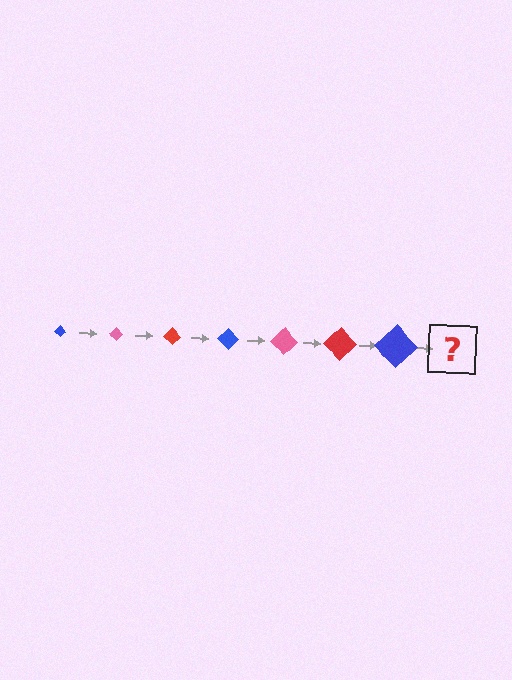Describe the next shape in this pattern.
It should be a pink diamond, larger than the previous one.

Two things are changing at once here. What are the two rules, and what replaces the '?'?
The two rules are that the diamond grows larger each step and the color cycles through blue, pink, and red. The '?' should be a pink diamond, larger than the previous one.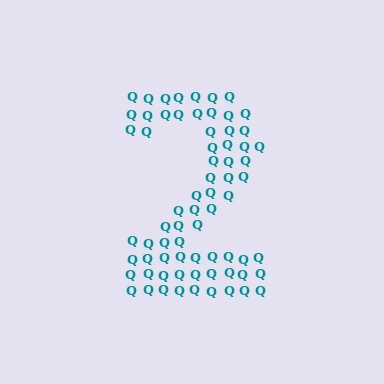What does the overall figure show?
The overall figure shows the digit 2.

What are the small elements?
The small elements are letter Q's.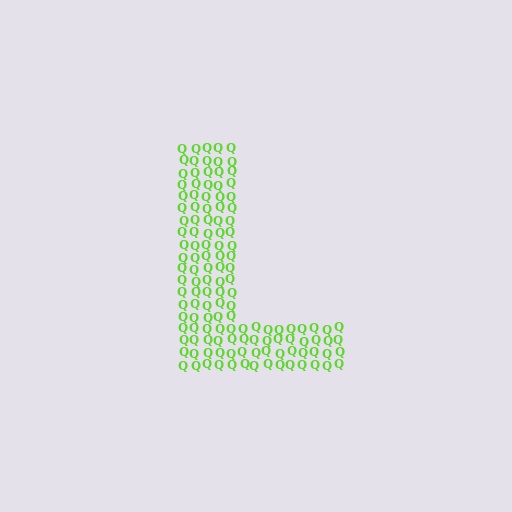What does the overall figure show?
The overall figure shows the letter L.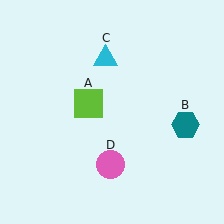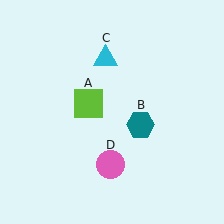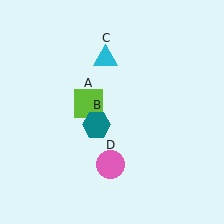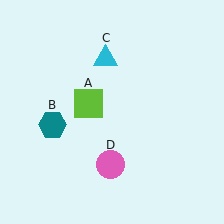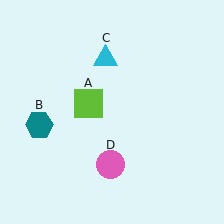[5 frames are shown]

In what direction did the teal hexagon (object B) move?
The teal hexagon (object B) moved left.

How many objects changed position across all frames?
1 object changed position: teal hexagon (object B).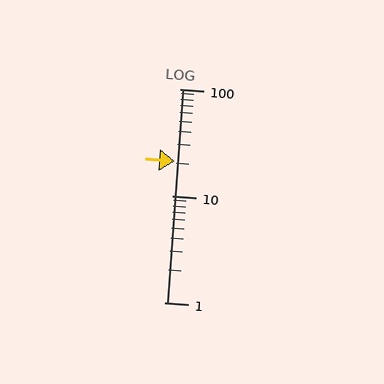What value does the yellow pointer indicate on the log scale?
The pointer indicates approximately 21.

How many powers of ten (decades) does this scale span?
The scale spans 2 decades, from 1 to 100.